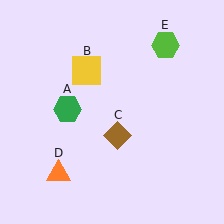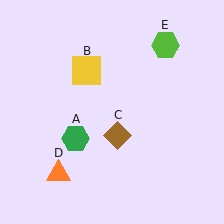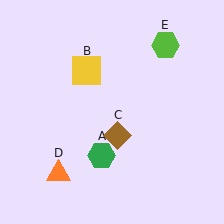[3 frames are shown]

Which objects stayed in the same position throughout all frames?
Yellow square (object B) and brown diamond (object C) and orange triangle (object D) and lime hexagon (object E) remained stationary.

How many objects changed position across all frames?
1 object changed position: green hexagon (object A).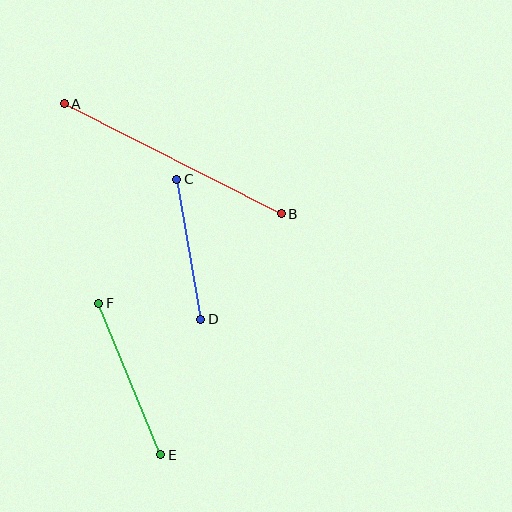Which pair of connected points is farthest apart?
Points A and B are farthest apart.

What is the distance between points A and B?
The distance is approximately 243 pixels.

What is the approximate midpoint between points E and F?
The midpoint is at approximately (130, 379) pixels.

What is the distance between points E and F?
The distance is approximately 163 pixels.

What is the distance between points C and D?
The distance is approximately 142 pixels.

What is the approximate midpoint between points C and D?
The midpoint is at approximately (189, 249) pixels.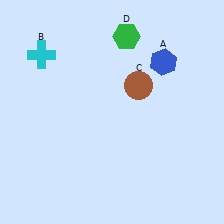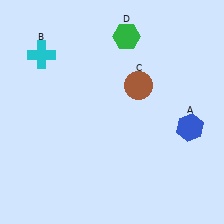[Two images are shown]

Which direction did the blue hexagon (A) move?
The blue hexagon (A) moved down.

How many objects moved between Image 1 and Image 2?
1 object moved between the two images.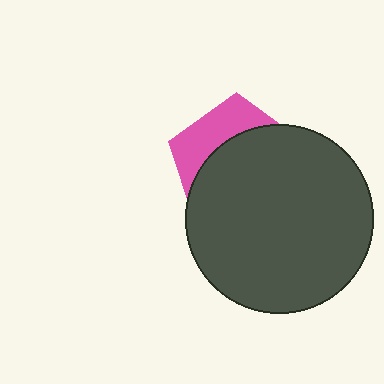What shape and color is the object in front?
The object in front is a dark gray circle.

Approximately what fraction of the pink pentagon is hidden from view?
Roughly 68% of the pink pentagon is hidden behind the dark gray circle.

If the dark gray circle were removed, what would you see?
You would see the complete pink pentagon.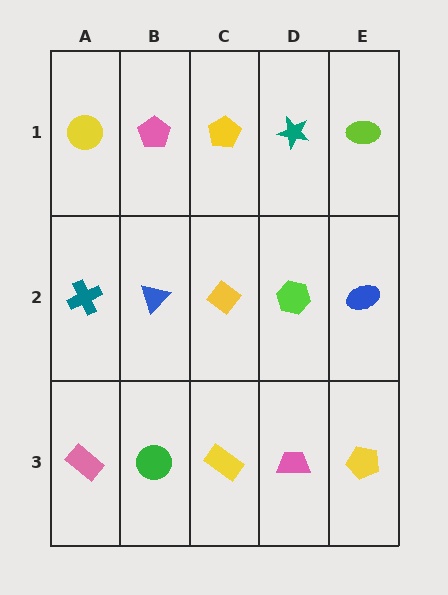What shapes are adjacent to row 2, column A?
A yellow circle (row 1, column A), a pink rectangle (row 3, column A), a blue triangle (row 2, column B).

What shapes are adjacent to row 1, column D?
A lime hexagon (row 2, column D), a yellow pentagon (row 1, column C), a lime ellipse (row 1, column E).